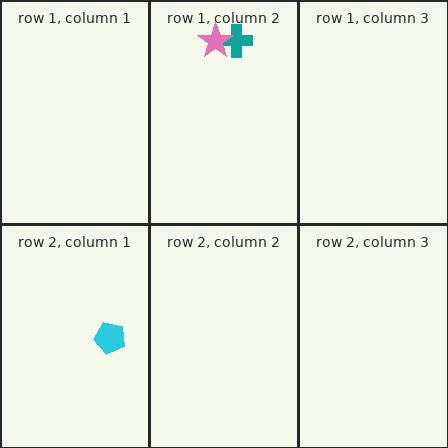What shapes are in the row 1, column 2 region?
The teal cross, the pink star.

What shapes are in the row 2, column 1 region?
The cyan pentagon.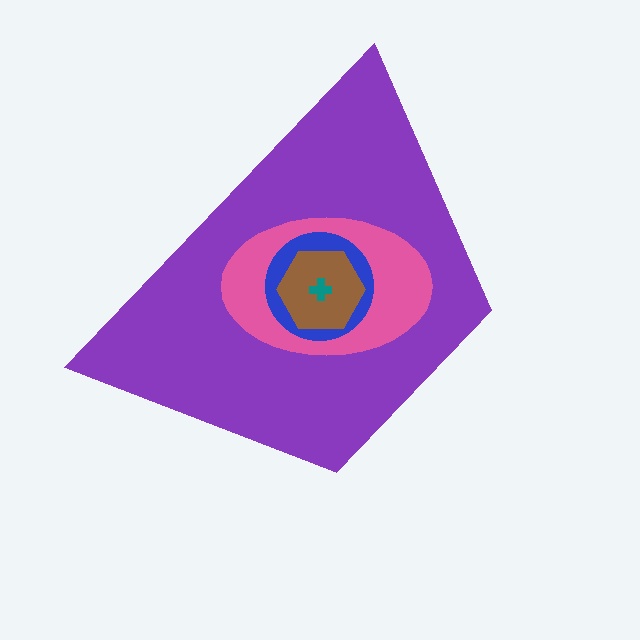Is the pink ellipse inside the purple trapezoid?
Yes.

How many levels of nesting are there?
5.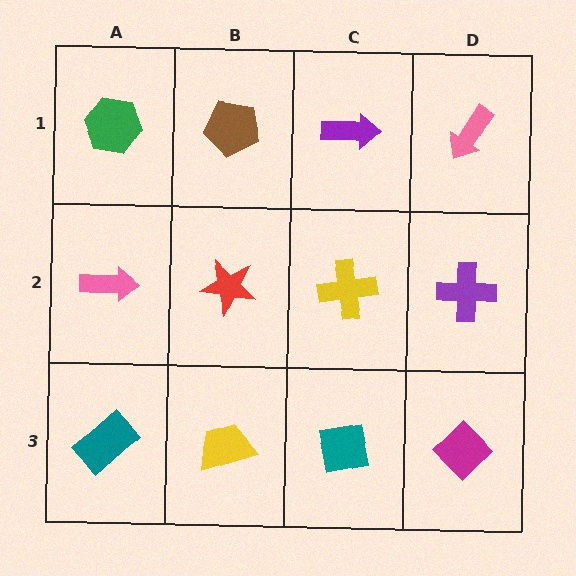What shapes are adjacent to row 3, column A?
A pink arrow (row 2, column A), a yellow trapezoid (row 3, column B).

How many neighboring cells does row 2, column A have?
3.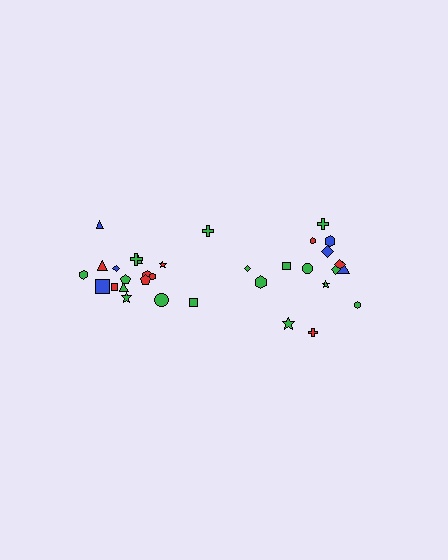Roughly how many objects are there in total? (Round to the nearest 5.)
Roughly 35 objects in total.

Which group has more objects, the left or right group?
The left group.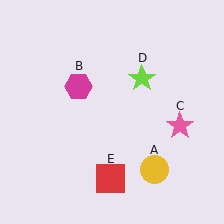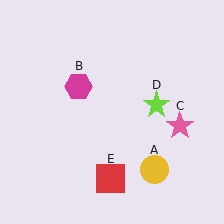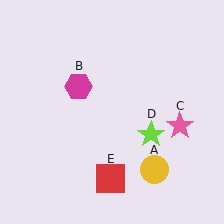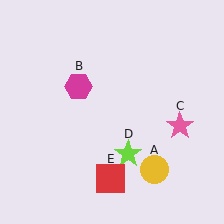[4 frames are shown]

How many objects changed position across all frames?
1 object changed position: lime star (object D).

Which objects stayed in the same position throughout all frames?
Yellow circle (object A) and magenta hexagon (object B) and pink star (object C) and red square (object E) remained stationary.